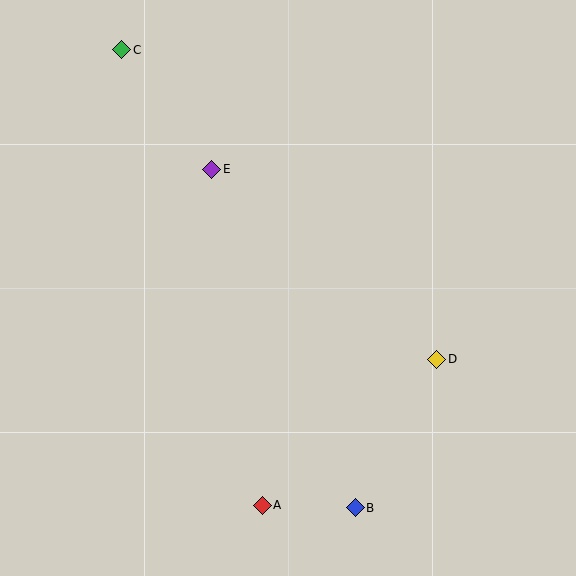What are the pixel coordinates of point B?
Point B is at (355, 508).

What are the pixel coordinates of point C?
Point C is at (122, 50).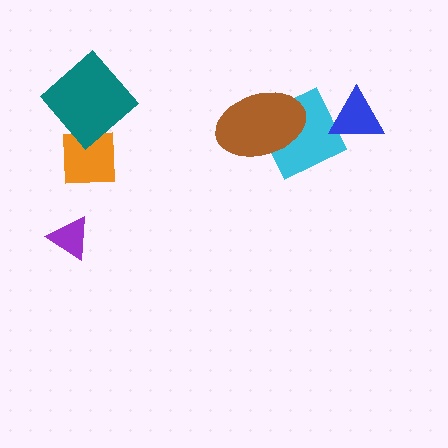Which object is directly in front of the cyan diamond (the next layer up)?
The blue triangle is directly in front of the cyan diamond.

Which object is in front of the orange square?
The teal diamond is in front of the orange square.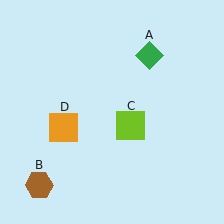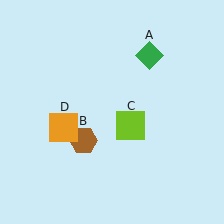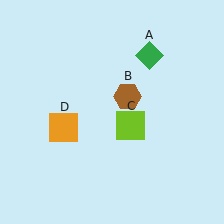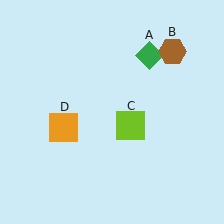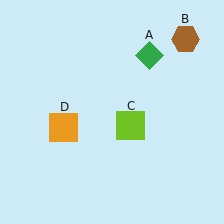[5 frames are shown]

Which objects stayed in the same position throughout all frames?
Green diamond (object A) and lime square (object C) and orange square (object D) remained stationary.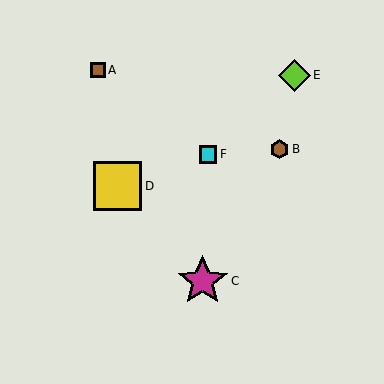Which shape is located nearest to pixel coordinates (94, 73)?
The brown square (labeled A) at (98, 70) is nearest to that location.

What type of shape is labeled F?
Shape F is a cyan square.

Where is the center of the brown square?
The center of the brown square is at (98, 70).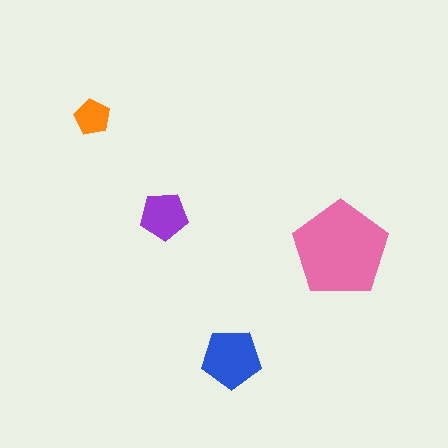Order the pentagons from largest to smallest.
the pink one, the blue one, the purple one, the orange one.